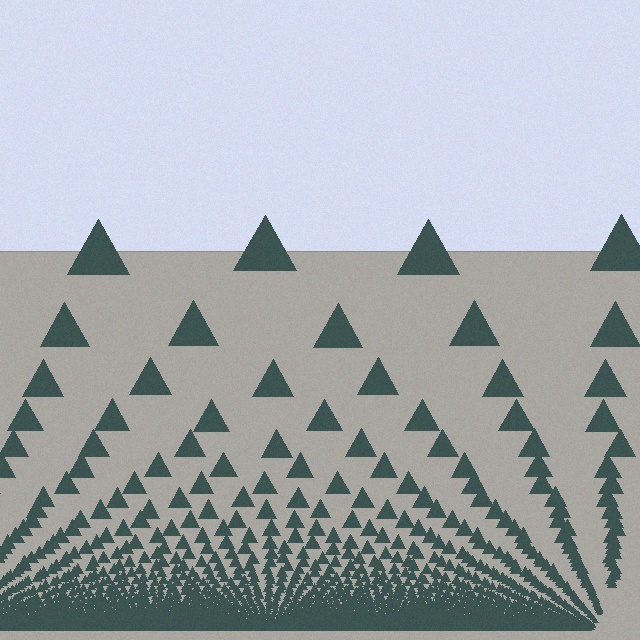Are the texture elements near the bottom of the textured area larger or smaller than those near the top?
Smaller. The gradient is inverted — elements near the bottom are smaller and denser.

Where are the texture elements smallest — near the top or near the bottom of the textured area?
Near the bottom.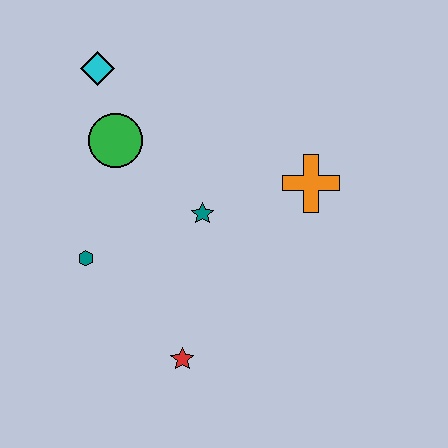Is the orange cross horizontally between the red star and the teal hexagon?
No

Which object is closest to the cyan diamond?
The green circle is closest to the cyan diamond.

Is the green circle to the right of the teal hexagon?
Yes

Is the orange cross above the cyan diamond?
No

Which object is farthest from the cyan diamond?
The red star is farthest from the cyan diamond.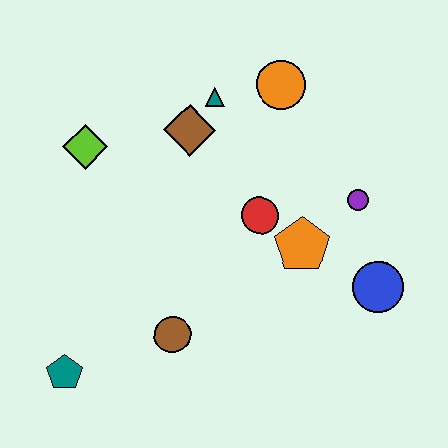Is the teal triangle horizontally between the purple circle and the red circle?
No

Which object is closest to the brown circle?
The teal pentagon is closest to the brown circle.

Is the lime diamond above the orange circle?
No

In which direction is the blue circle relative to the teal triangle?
The blue circle is below the teal triangle.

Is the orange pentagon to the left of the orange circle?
No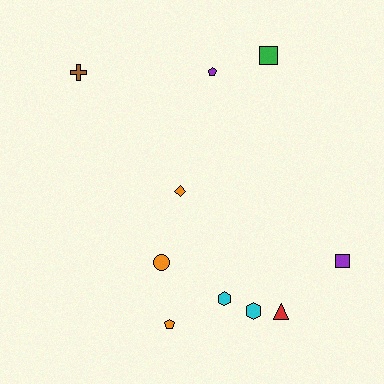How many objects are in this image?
There are 10 objects.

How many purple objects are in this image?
There are 2 purple objects.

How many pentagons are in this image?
There are 2 pentagons.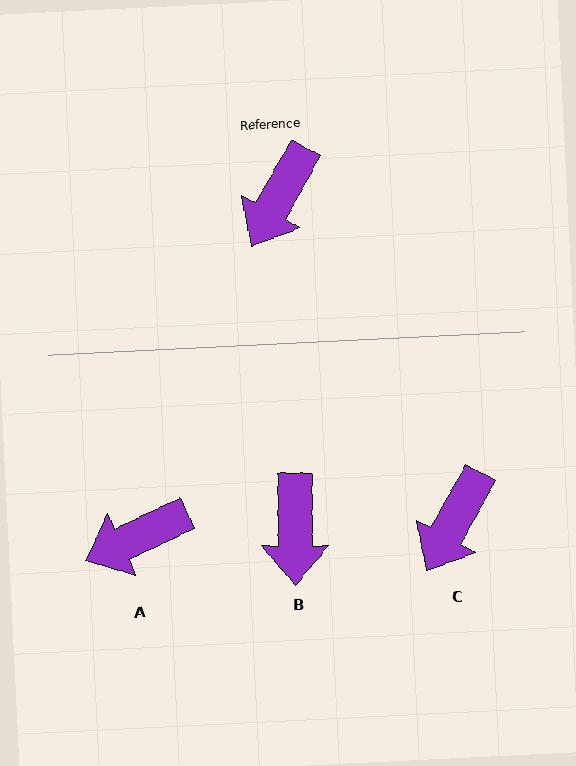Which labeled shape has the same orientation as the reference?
C.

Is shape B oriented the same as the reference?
No, it is off by about 29 degrees.